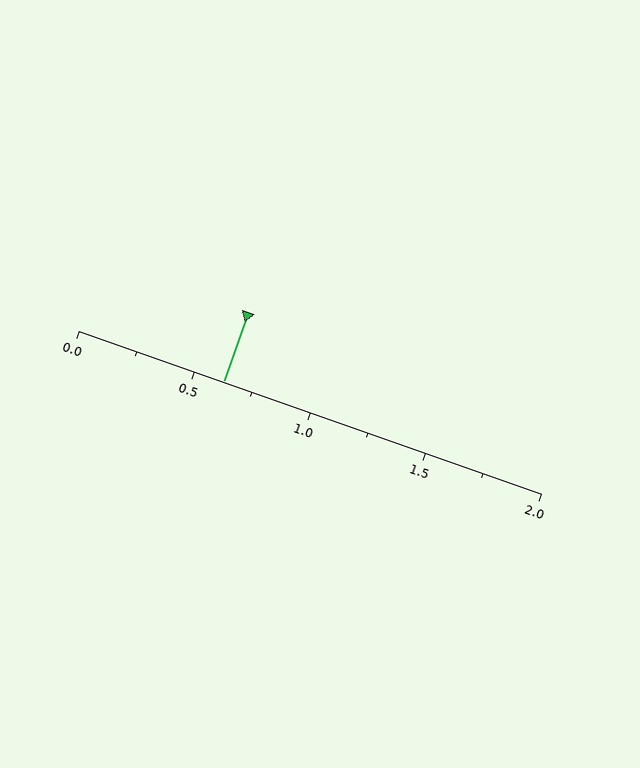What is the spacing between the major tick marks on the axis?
The major ticks are spaced 0.5 apart.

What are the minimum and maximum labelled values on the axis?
The axis runs from 0.0 to 2.0.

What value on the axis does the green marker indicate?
The marker indicates approximately 0.62.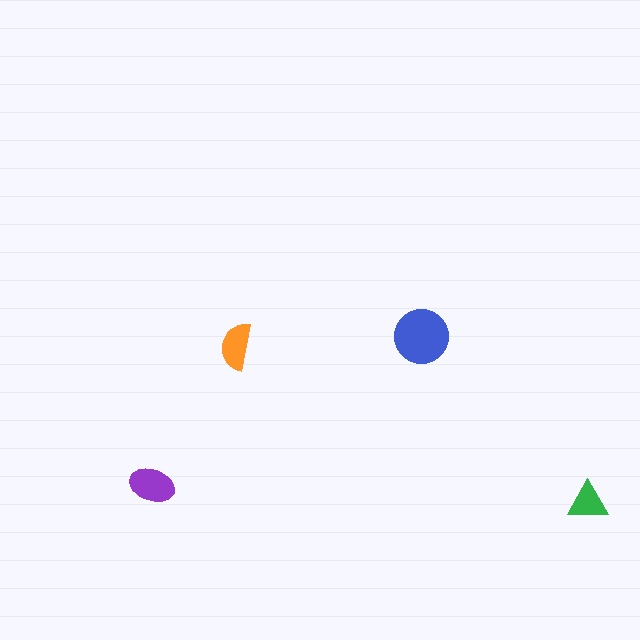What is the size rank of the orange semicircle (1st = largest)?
3rd.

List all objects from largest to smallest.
The blue circle, the purple ellipse, the orange semicircle, the green triangle.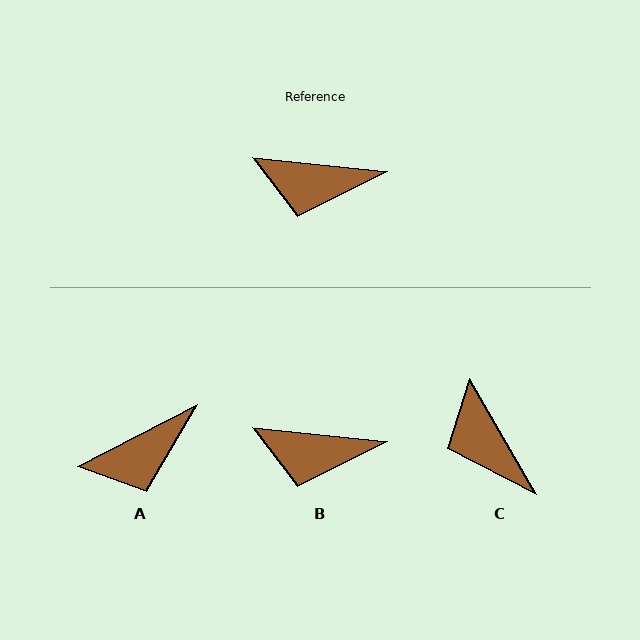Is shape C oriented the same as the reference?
No, it is off by about 54 degrees.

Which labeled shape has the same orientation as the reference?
B.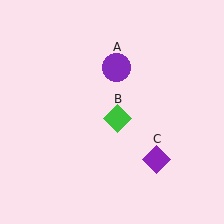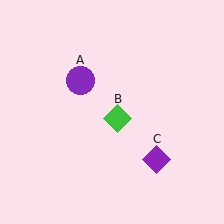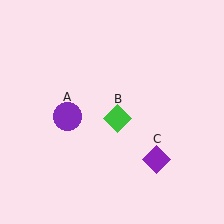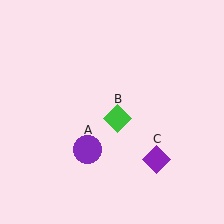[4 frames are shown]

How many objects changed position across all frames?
1 object changed position: purple circle (object A).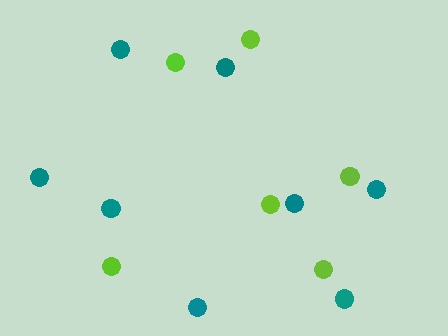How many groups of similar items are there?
There are 2 groups: one group of teal circles (8) and one group of lime circles (6).